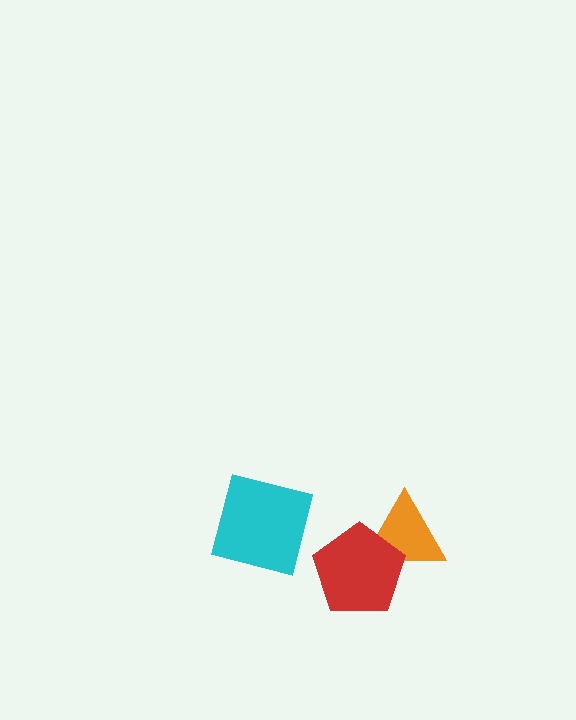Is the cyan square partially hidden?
No, no other shape covers it.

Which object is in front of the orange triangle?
The red pentagon is in front of the orange triangle.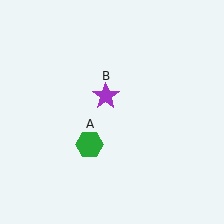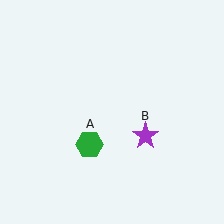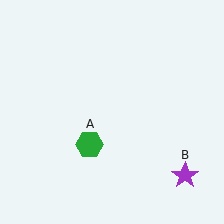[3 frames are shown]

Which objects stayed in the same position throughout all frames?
Green hexagon (object A) remained stationary.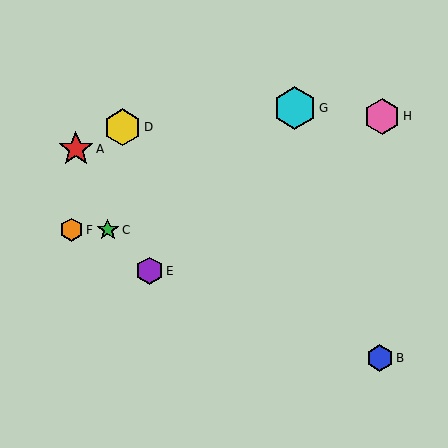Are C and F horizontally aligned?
Yes, both are at y≈230.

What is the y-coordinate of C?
Object C is at y≈230.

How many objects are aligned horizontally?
2 objects (C, F) are aligned horizontally.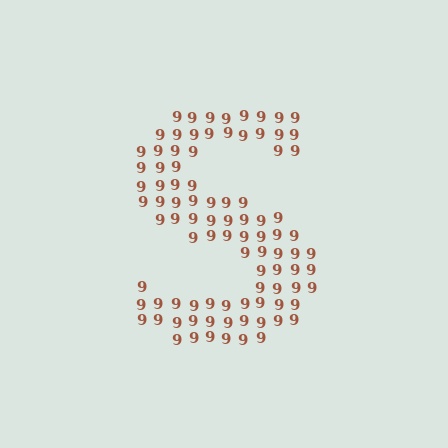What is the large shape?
The large shape is the letter S.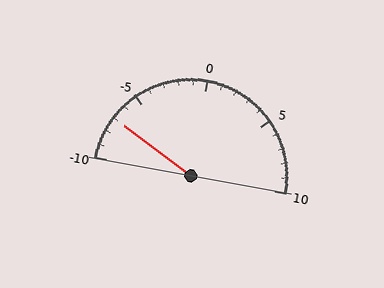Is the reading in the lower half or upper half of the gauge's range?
The reading is in the lower half of the range (-10 to 10).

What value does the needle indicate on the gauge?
The needle indicates approximately -7.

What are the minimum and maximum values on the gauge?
The gauge ranges from -10 to 10.